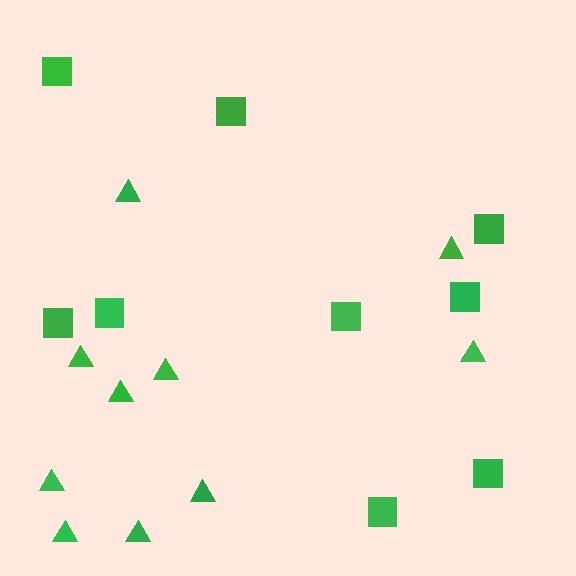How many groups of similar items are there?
There are 2 groups: one group of triangles (10) and one group of squares (9).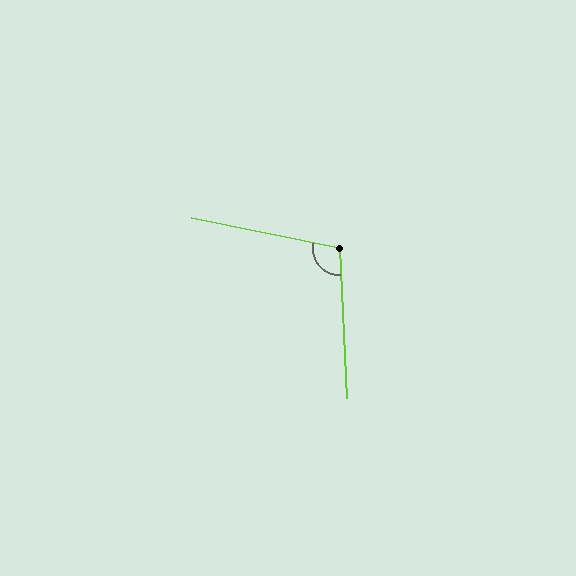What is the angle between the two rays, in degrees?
Approximately 105 degrees.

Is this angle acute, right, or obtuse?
It is obtuse.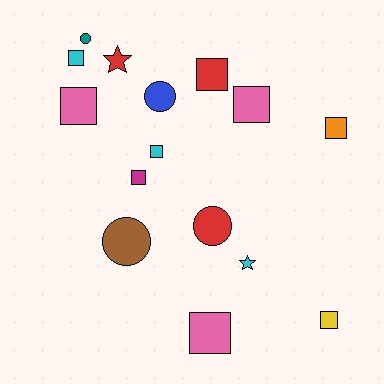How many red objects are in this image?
There are 3 red objects.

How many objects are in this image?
There are 15 objects.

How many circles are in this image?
There are 4 circles.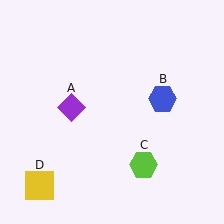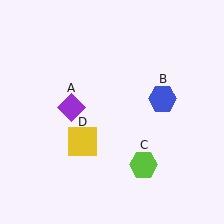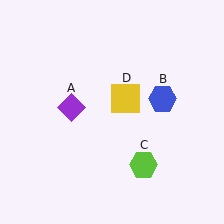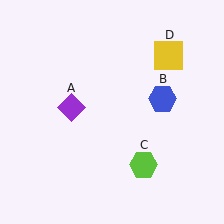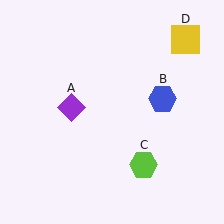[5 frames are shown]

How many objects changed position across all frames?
1 object changed position: yellow square (object D).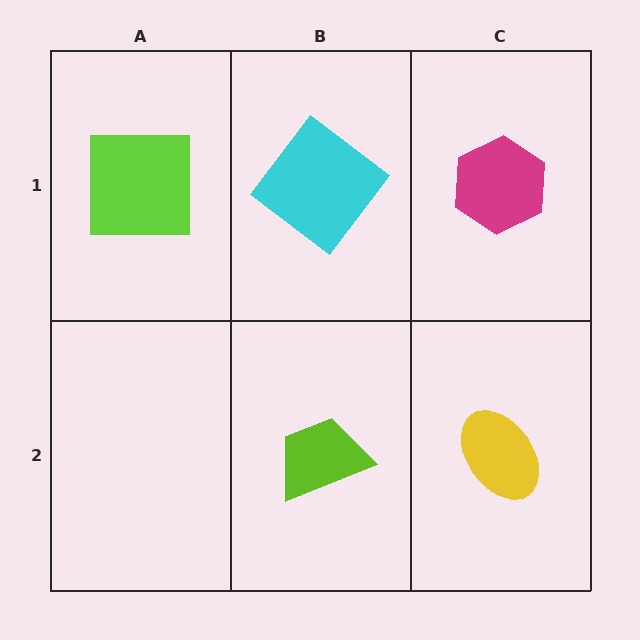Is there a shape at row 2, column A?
No, that cell is empty.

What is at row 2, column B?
A lime trapezoid.